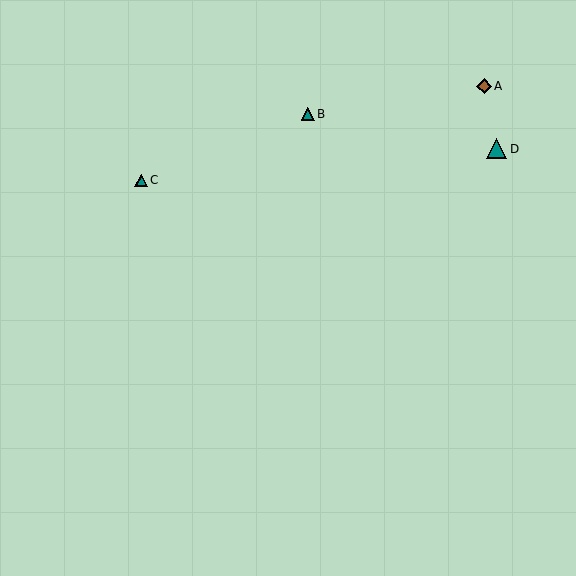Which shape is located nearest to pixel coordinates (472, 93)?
The brown diamond (labeled A) at (484, 86) is nearest to that location.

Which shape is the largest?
The teal triangle (labeled D) is the largest.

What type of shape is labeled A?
Shape A is a brown diamond.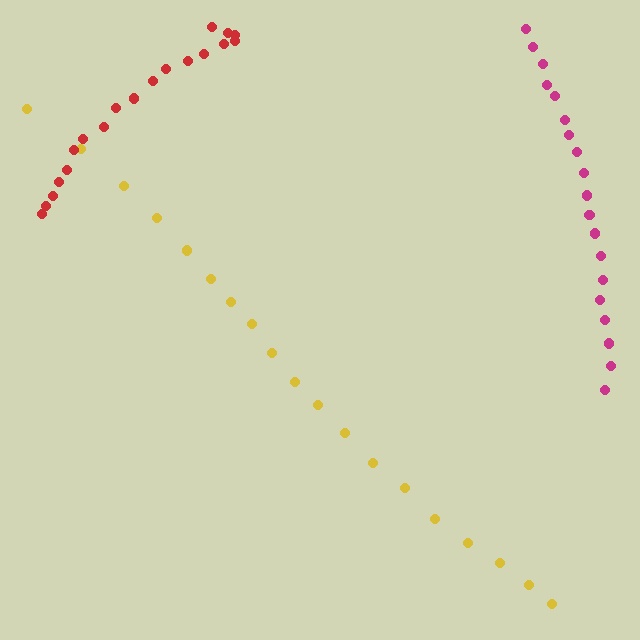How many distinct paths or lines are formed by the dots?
There are 3 distinct paths.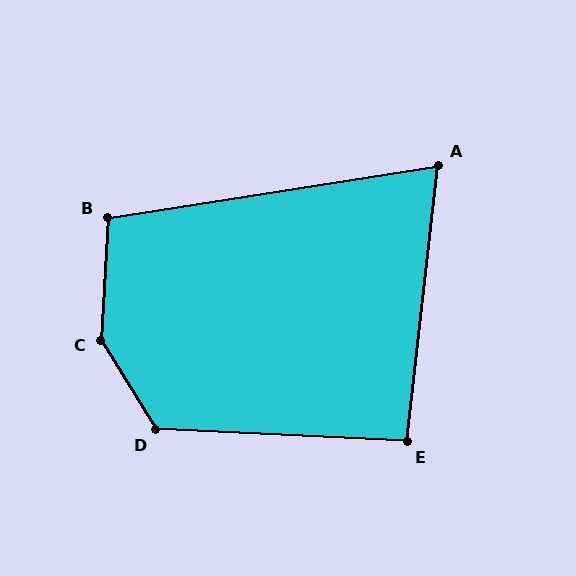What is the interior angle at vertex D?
Approximately 124 degrees (obtuse).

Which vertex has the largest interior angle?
C, at approximately 146 degrees.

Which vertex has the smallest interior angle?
A, at approximately 75 degrees.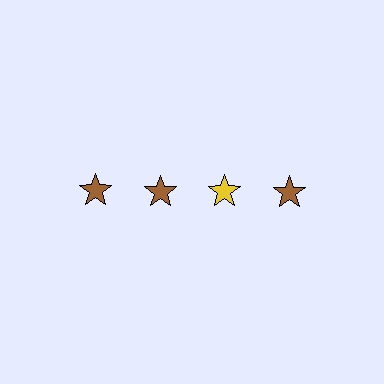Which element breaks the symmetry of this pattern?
The yellow star in the top row, center column breaks the symmetry. All other shapes are brown stars.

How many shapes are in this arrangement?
There are 4 shapes arranged in a grid pattern.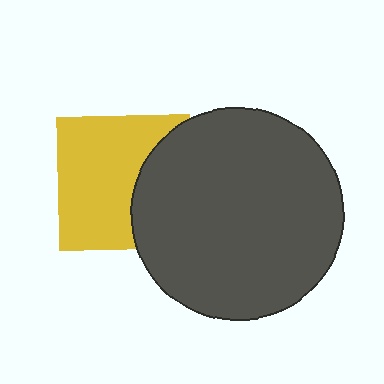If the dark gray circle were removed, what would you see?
You would see the complete yellow square.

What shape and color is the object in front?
The object in front is a dark gray circle.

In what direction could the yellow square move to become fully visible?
The yellow square could move left. That would shift it out from behind the dark gray circle entirely.